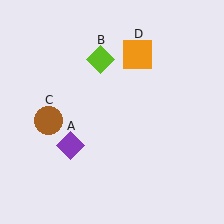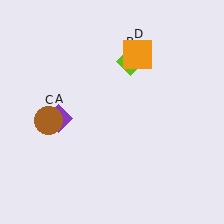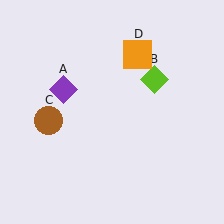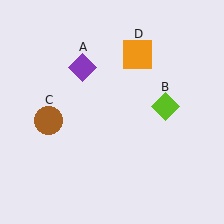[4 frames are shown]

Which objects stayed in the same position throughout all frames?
Brown circle (object C) and orange square (object D) remained stationary.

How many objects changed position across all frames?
2 objects changed position: purple diamond (object A), lime diamond (object B).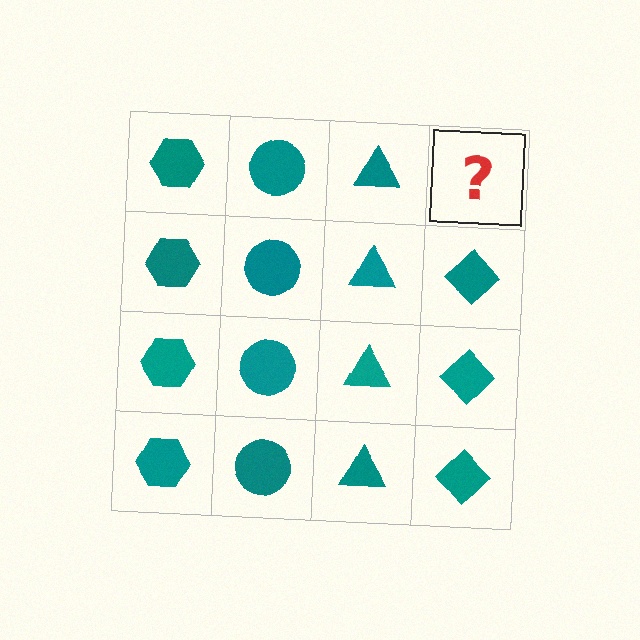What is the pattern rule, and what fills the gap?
The rule is that each column has a consistent shape. The gap should be filled with a teal diamond.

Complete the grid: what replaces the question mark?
The question mark should be replaced with a teal diamond.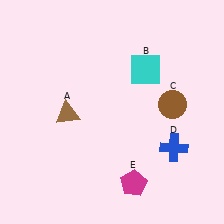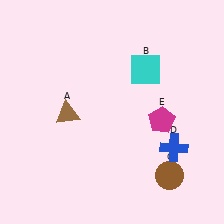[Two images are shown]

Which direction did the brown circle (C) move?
The brown circle (C) moved down.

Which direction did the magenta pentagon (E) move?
The magenta pentagon (E) moved up.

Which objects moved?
The objects that moved are: the brown circle (C), the magenta pentagon (E).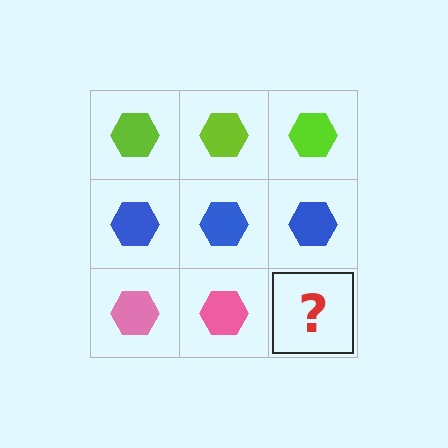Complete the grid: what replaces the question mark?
The question mark should be replaced with a pink hexagon.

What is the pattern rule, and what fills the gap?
The rule is that each row has a consistent color. The gap should be filled with a pink hexagon.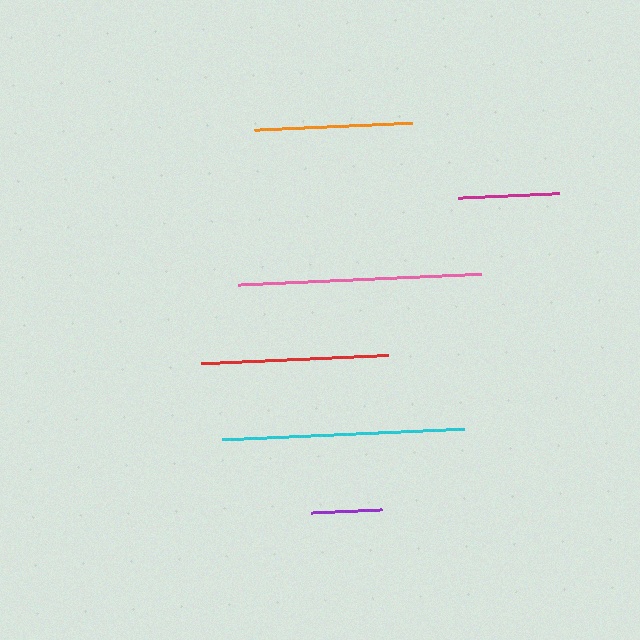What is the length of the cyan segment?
The cyan segment is approximately 242 pixels long.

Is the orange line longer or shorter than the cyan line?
The cyan line is longer than the orange line.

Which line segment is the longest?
The pink line is the longest at approximately 243 pixels.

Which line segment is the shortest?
The purple line is the shortest at approximately 72 pixels.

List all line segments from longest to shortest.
From longest to shortest: pink, cyan, red, orange, magenta, purple.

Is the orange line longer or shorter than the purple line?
The orange line is longer than the purple line.